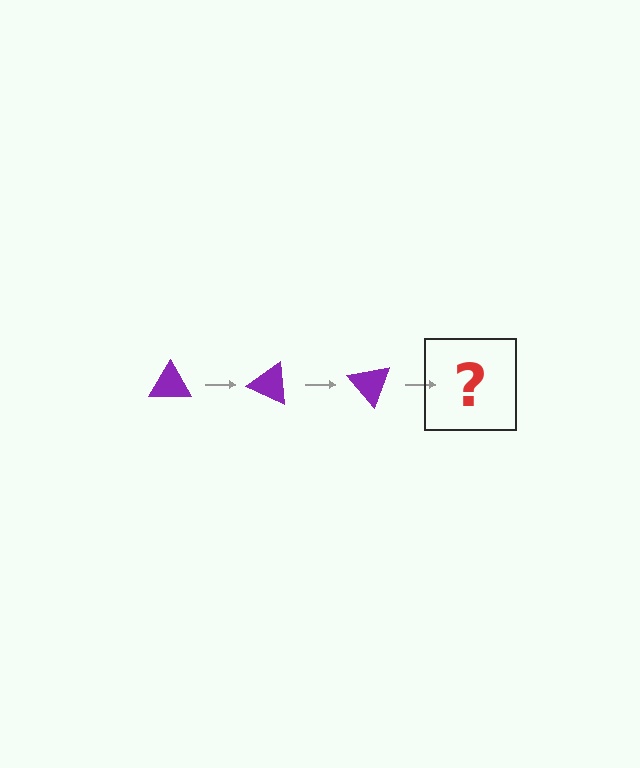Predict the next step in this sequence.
The next step is a purple triangle rotated 75 degrees.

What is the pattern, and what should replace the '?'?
The pattern is that the triangle rotates 25 degrees each step. The '?' should be a purple triangle rotated 75 degrees.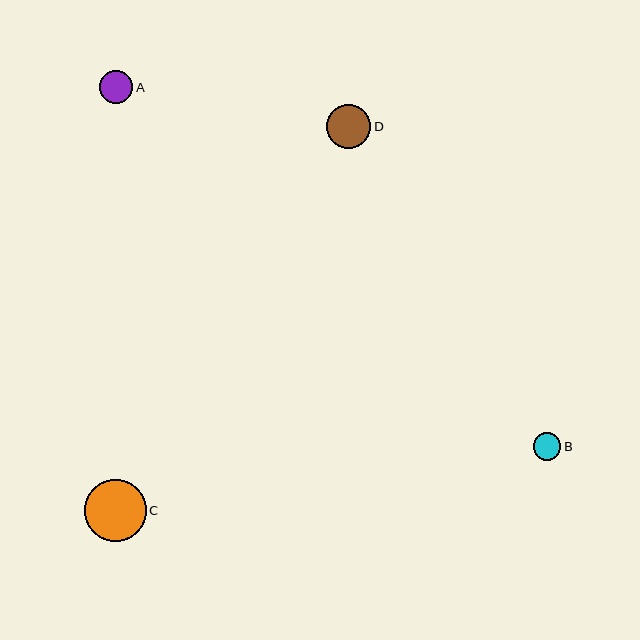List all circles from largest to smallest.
From largest to smallest: C, D, A, B.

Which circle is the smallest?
Circle B is the smallest with a size of approximately 27 pixels.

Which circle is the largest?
Circle C is the largest with a size of approximately 62 pixels.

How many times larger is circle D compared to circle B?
Circle D is approximately 1.6 times the size of circle B.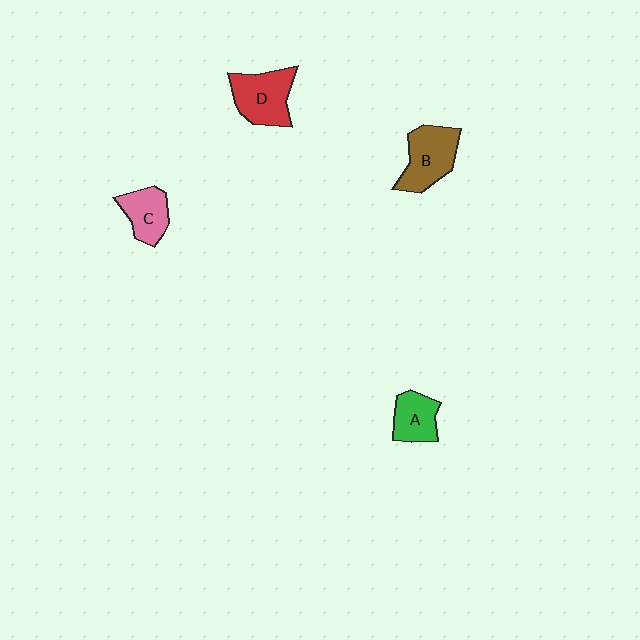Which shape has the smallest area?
Shape A (green).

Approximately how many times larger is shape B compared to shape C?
Approximately 1.4 times.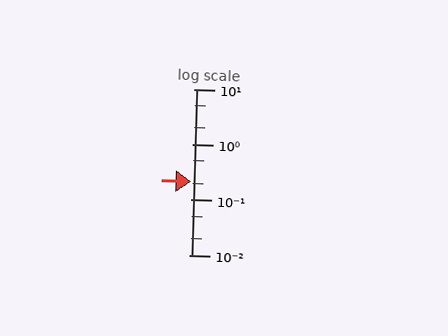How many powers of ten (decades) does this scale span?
The scale spans 3 decades, from 0.01 to 10.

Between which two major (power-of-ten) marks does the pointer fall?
The pointer is between 0.1 and 1.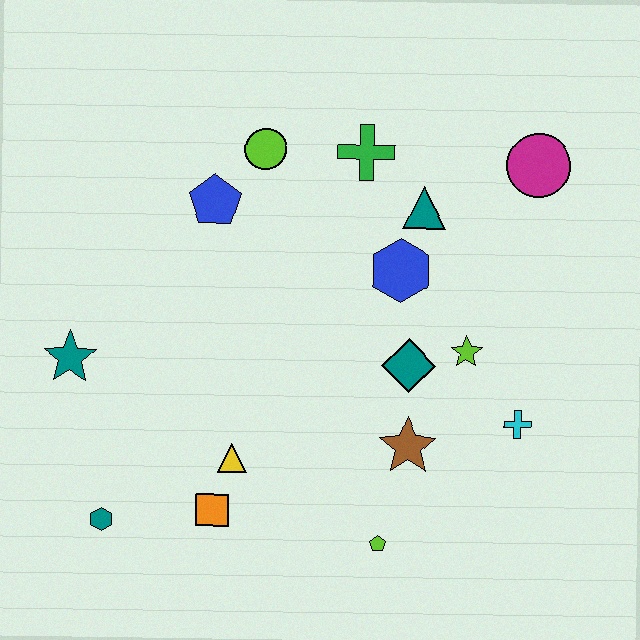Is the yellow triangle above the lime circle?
No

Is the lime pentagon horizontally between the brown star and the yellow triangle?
Yes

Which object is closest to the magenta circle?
The teal triangle is closest to the magenta circle.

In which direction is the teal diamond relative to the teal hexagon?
The teal diamond is to the right of the teal hexagon.